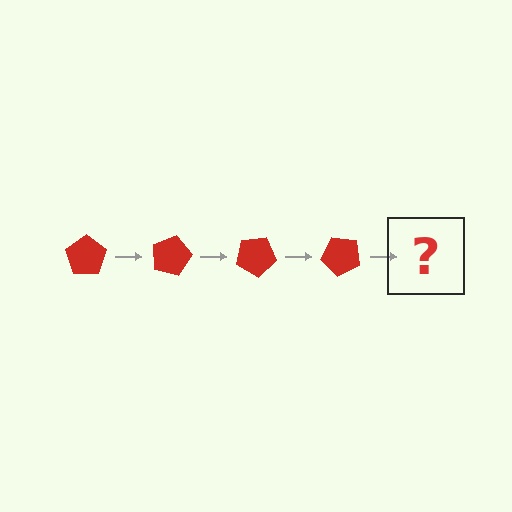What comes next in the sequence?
The next element should be a red pentagon rotated 60 degrees.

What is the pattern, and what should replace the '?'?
The pattern is that the pentagon rotates 15 degrees each step. The '?' should be a red pentagon rotated 60 degrees.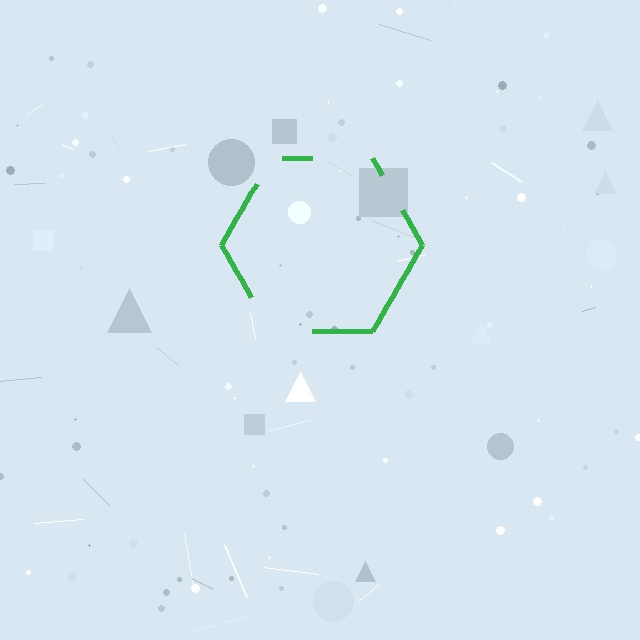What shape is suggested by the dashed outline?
The dashed outline suggests a hexagon.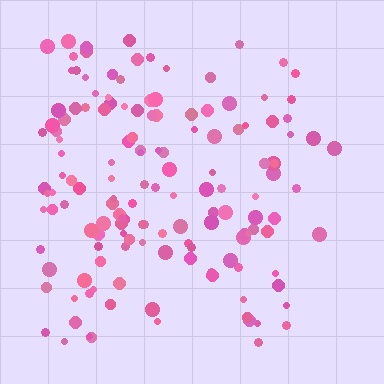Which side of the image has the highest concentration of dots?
The left.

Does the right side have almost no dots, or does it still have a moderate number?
Still a moderate number, just noticeably fewer than the left.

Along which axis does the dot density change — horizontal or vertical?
Horizontal.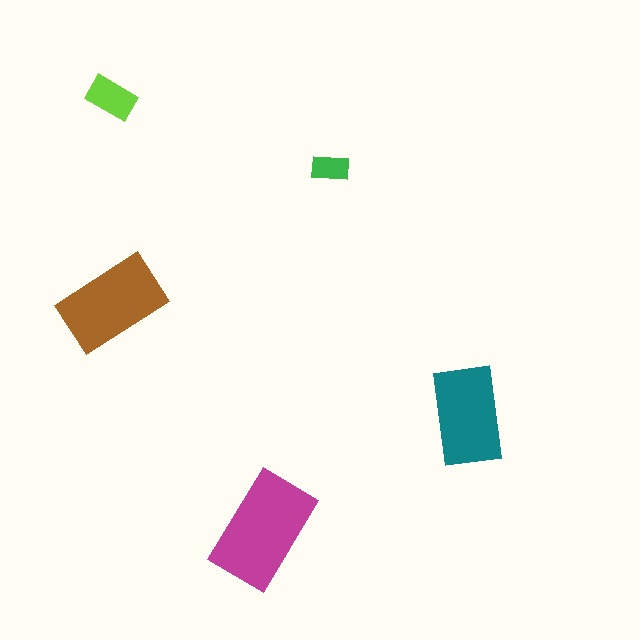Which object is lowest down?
The magenta rectangle is bottommost.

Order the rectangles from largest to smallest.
the magenta one, the brown one, the teal one, the lime one, the green one.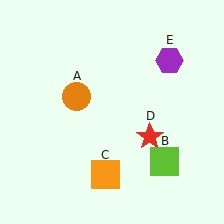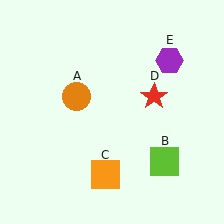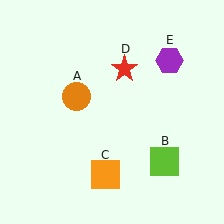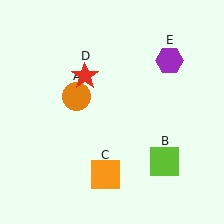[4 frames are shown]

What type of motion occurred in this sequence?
The red star (object D) rotated counterclockwise around the center of the scene.